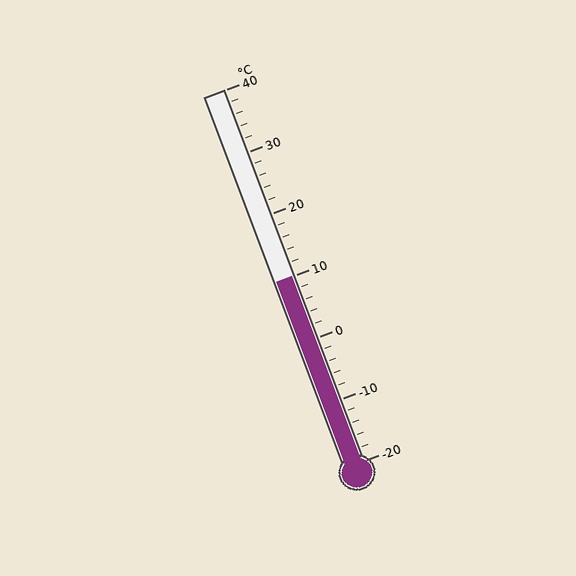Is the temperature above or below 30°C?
The temperature is below 30°C.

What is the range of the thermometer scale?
The thermometer scale ranges from -20°C to 40°C.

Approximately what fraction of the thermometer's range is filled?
The thermometer is filled to approximately 50% of its range.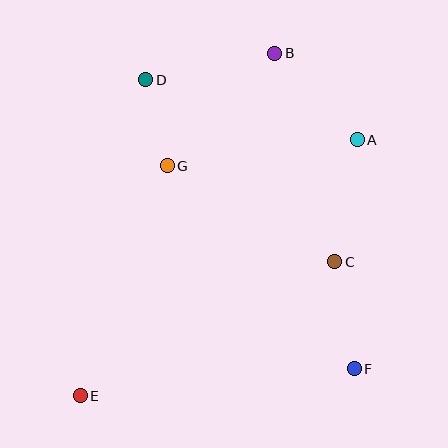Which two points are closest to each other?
Points D and G are closest to each other.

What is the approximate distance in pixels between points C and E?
The distance between C and E is approximately 287 pixels.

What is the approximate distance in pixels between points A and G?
The distance between A and G is approximately 192 pixels.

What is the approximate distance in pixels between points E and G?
The distance between E and G is approximately 246 pixels.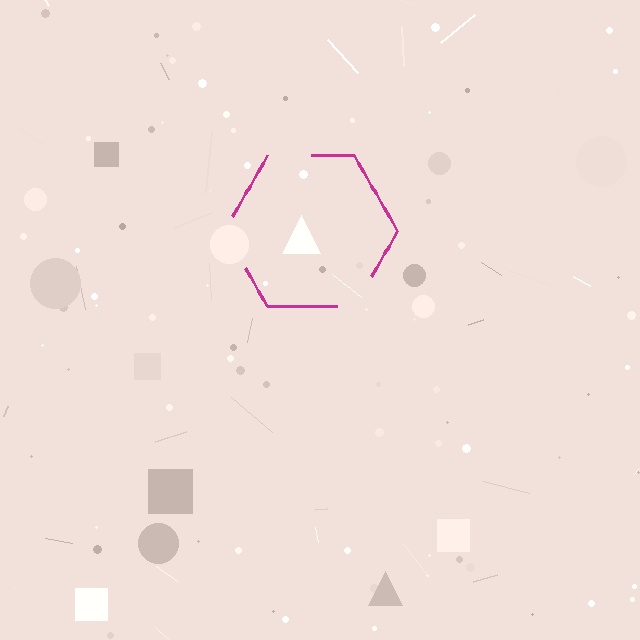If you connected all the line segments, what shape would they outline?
They would outline a hexagon.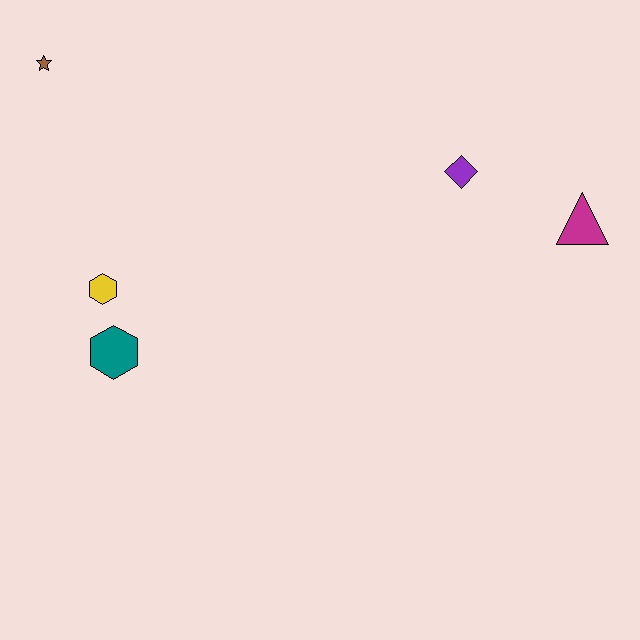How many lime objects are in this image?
There are no lime objects.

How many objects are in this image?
There are 5 objects.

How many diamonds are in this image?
There is 1 diamond.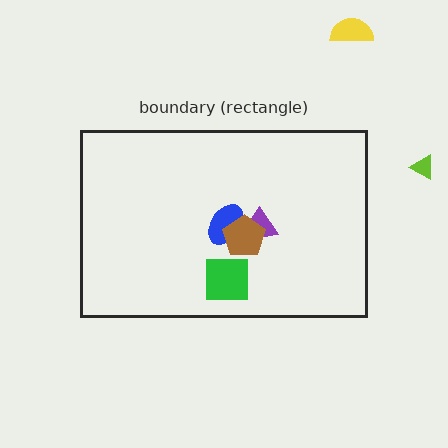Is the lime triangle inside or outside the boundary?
Outside.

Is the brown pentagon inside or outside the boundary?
Inside.